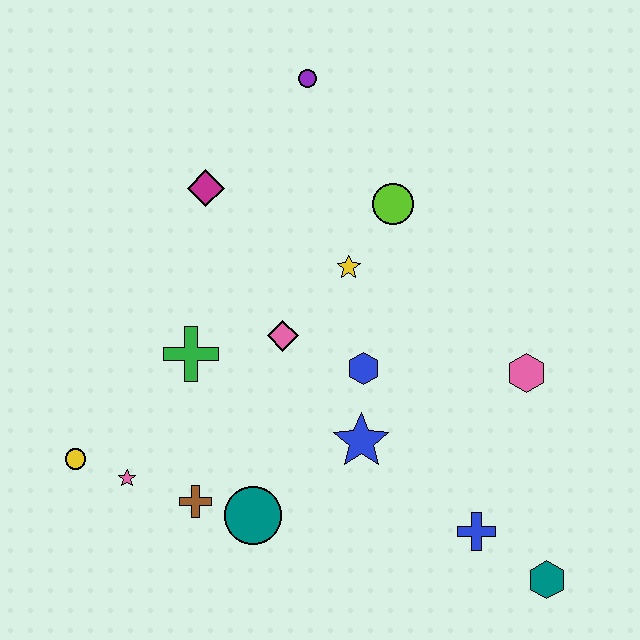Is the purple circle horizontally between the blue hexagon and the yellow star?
No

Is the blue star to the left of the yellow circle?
No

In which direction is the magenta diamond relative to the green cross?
The magenta diamond is above the green cross.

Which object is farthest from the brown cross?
The purple circle is farthest from the brown cross.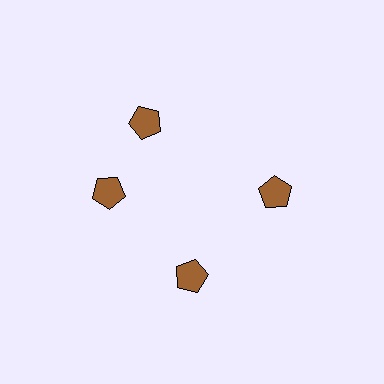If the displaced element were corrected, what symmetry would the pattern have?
It would have 4-fold rotational symmetry — the pattern would map onto itself every 90 degrees.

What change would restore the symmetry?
The symmetry would be restored by rotating it back into even spacing with its neighbors so that all 4 pentagons sit at equal angles and equal distance from the center.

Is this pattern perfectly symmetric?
No. The 4 brown pentagons are arranged in a ring, but one element near the 12 o'clock position is rotated out of alignment along the ring, breaking the 4-fold rotational symmetry.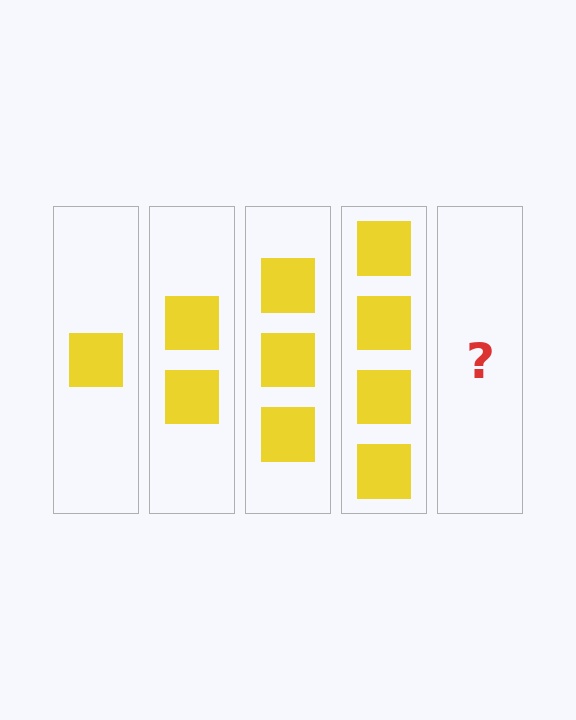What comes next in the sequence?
The next element should be 5 squares.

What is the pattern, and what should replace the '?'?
The pattern is that each step adds one more square. The '?' should be 5 squares.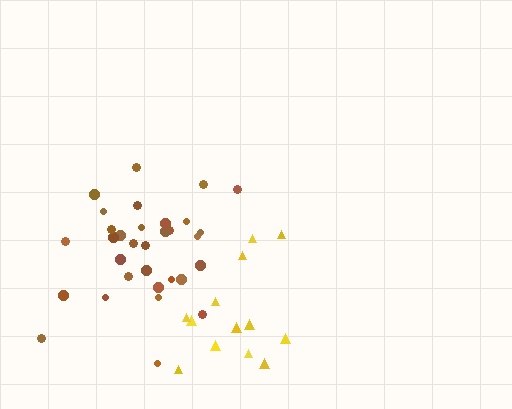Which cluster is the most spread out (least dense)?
Yellow.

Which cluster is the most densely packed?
Brown.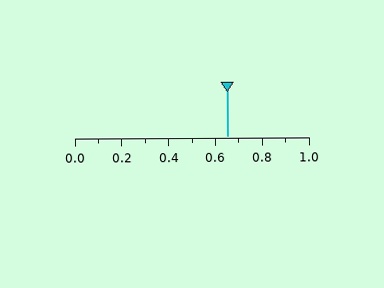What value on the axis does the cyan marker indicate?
The marker indicates approximately 0.65.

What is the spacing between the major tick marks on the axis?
The major ticks are spaced 0.2 apart.